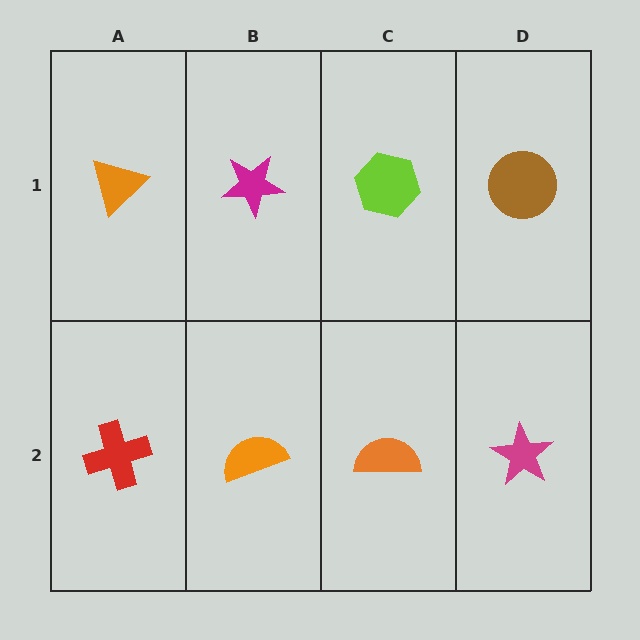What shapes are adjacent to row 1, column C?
An orange semicircle (row 2, column C), a magenta star (row 1, column B), a brown circle (row 1, column D).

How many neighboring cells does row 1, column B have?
3.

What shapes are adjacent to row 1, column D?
A magenta star (row 2, column D), a lime hexagon (row 1, column C).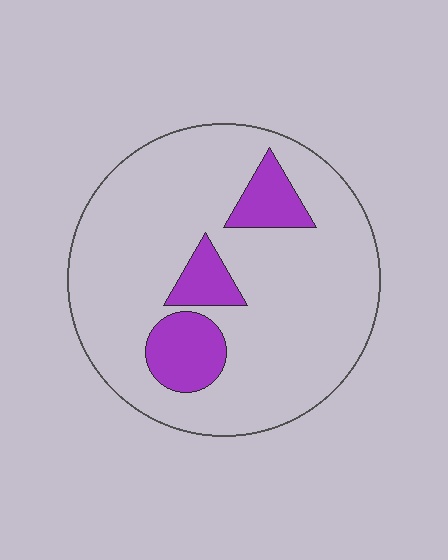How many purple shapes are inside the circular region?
3.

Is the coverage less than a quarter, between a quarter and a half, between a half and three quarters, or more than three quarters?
Less than a quarter.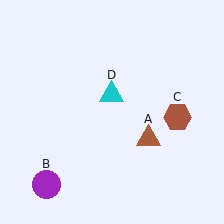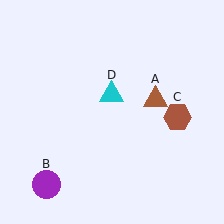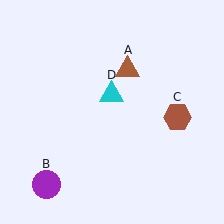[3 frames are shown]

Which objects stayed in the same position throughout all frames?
Purple circle (object B) and brown hexagon (object C) and cyan triangle (object D) remained stationary.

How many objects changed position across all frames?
1 object changed position: brown triangle (object A).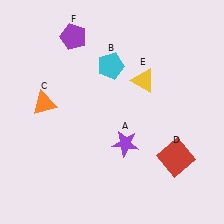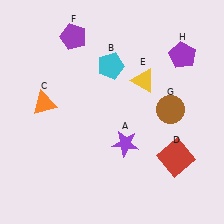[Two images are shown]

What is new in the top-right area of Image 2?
A purple pentagon (H) was added in the top-right area of Image 2.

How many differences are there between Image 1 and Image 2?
There are 2 differences between the two images.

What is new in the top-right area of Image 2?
A brown circle (G) was added in the top-right area of Image 2.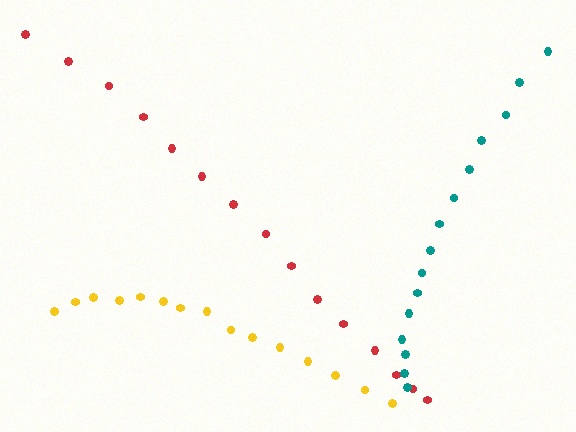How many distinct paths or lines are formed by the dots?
There are 3 distinct paths.